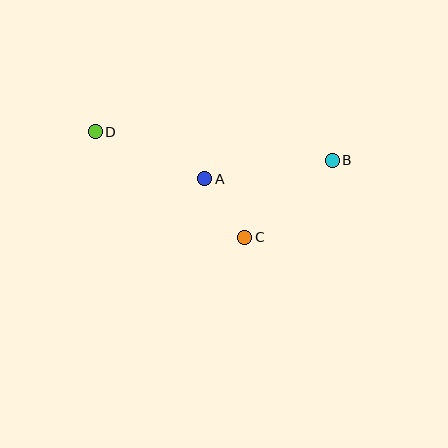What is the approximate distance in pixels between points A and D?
The distance between A and D is approximately 119 pixels.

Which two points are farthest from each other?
Points B and D are farthest from each other.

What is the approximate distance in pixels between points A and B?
The distance between A and B is approximately 129 pixels.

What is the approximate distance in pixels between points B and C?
The distance between B and C is approximately 116 pixels.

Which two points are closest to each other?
Points A and C are closest to each other.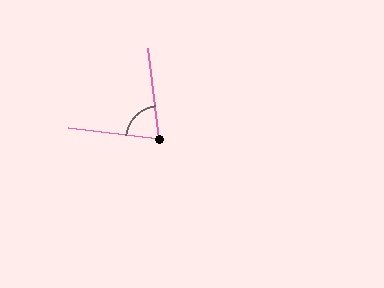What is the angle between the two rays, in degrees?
Approximately 76 degrees.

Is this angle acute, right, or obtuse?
It is acute.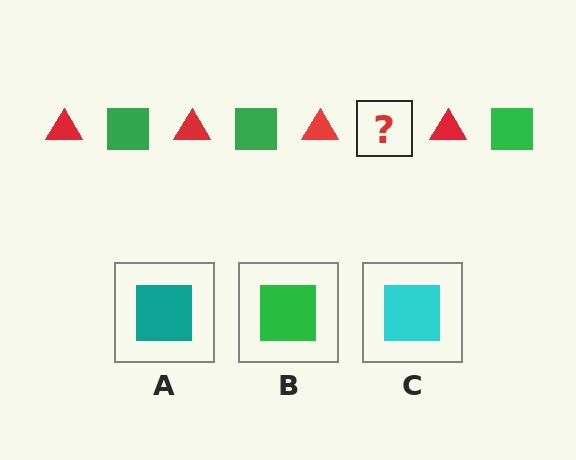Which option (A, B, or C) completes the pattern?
B.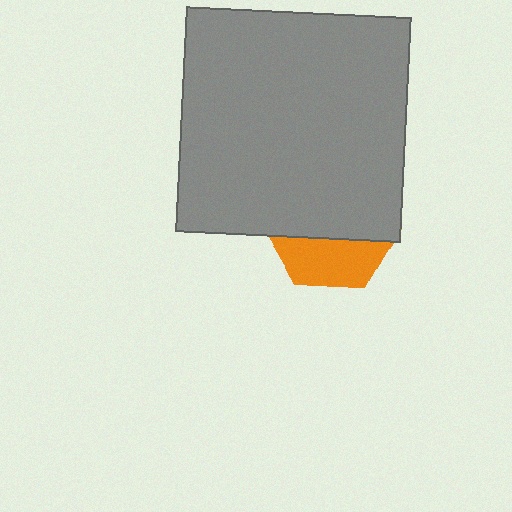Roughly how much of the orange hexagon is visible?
A small part of it is visible (roughly 36%).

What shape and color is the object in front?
The object in front is a gray square.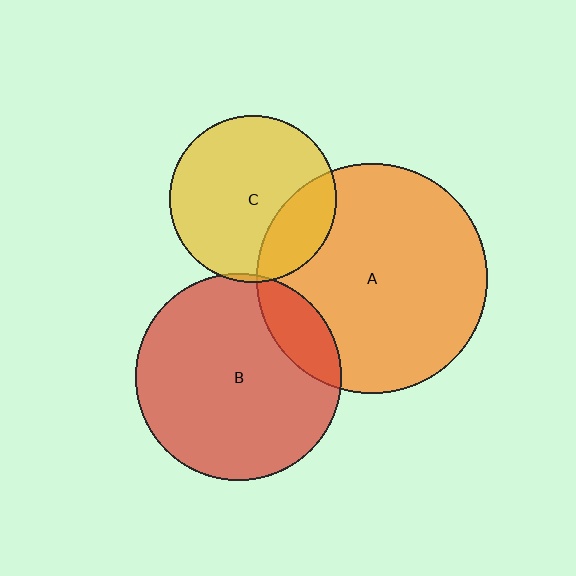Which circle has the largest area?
Circle A (orange).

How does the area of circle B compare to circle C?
Approximately 1.5 times.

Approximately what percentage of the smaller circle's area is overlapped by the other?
Approximately 25%.